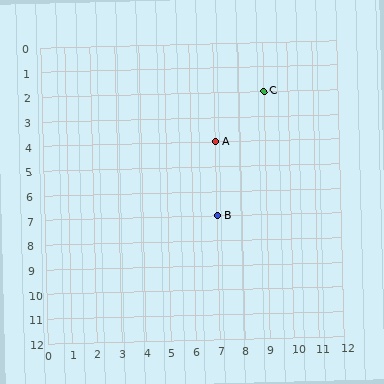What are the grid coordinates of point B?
Point B is at grid coordinates (7, 7).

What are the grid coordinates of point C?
Point C is at grid coordinates (9, 2).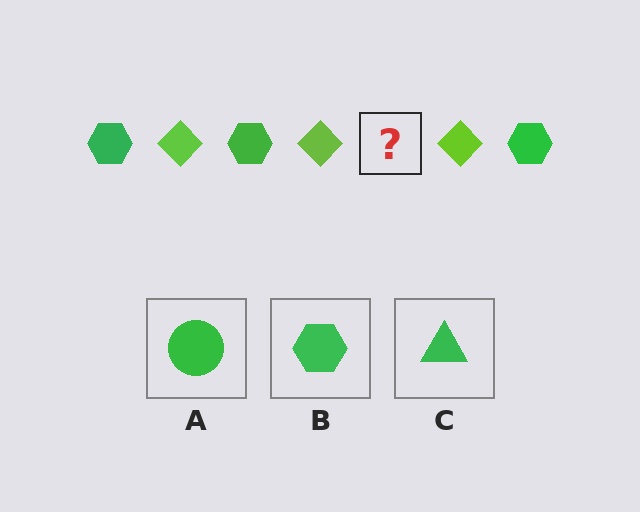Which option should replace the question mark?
Option B.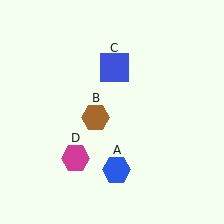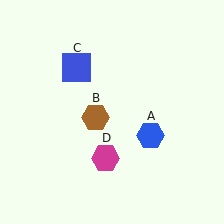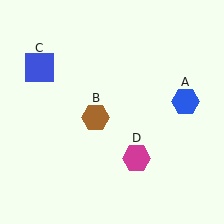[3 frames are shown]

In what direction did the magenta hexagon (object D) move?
The magenta hexagon (object D) moved right.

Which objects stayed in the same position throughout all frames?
Brown hexagon (object B) remained stationary.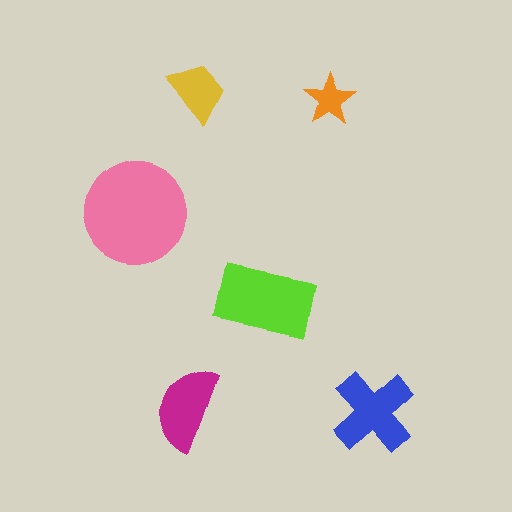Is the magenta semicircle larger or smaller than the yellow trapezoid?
Larger.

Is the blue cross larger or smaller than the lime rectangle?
Smaller.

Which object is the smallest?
The orange star.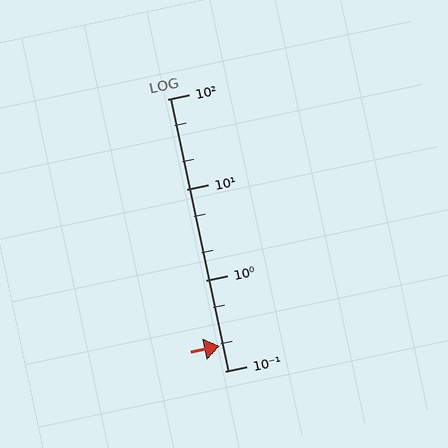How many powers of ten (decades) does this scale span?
The scale spans 3 decades, from 0.1 to 100.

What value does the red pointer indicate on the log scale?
The pointer indicates approximately 0.19.